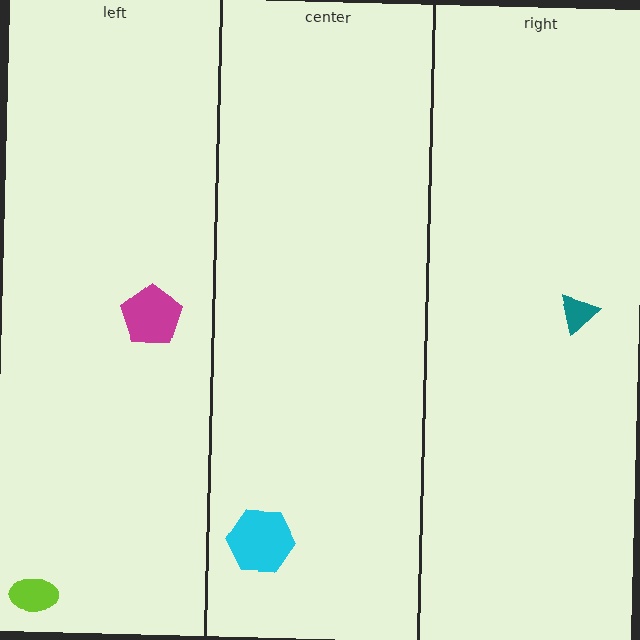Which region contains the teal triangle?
The right region.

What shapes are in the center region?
The cyan hexagon.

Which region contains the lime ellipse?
The left region.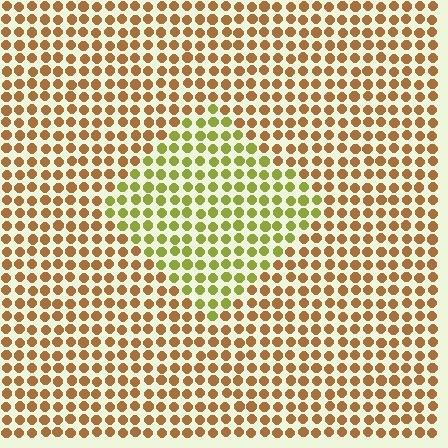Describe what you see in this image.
The image is filled with small brown elements in a uniform arrangement. A diamond-shaped region is visible where the elements are tinted to a slightly different hue, forming a subtle color boundary.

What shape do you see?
I see a diamond.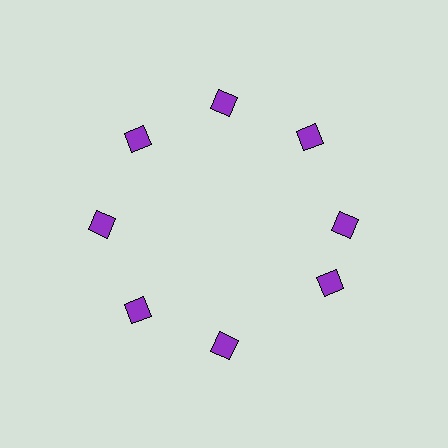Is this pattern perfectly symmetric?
No. The 8 purple diamonds are arranged in a ring, but one element near the 4 o'clock position is rotated out of alignment along the ring, breaking the 8-fold rotational symmetry.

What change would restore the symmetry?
The symmetry would be restored by rotating it back into even spacing with its neighbors so that all 8 diamonds sit at equal angles and equal distance from the center.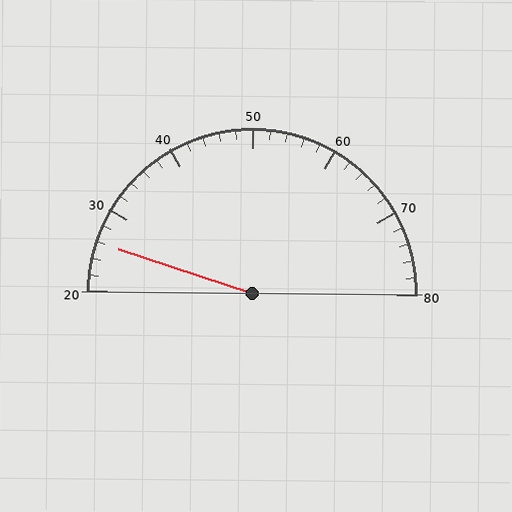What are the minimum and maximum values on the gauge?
The gauge ranges from 20 to 80.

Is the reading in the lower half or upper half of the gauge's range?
The reading is in the lower half of the range (20 to 80).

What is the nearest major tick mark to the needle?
The nearest major tick mark is 30.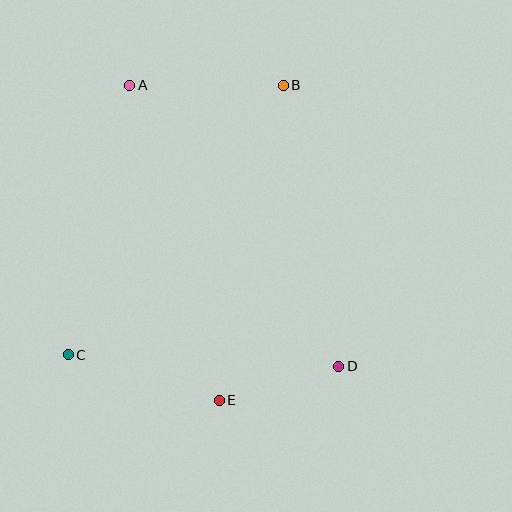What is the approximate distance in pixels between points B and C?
The distance between B and C is approximately 345 pixels.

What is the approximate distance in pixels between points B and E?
The distance between B and E is approximately 321 pixels.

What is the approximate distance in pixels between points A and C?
The distance between A and C is approximately 276 pixels.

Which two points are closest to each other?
Points D and E are closest to each other.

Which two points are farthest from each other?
Points A and D are farthest from each other.